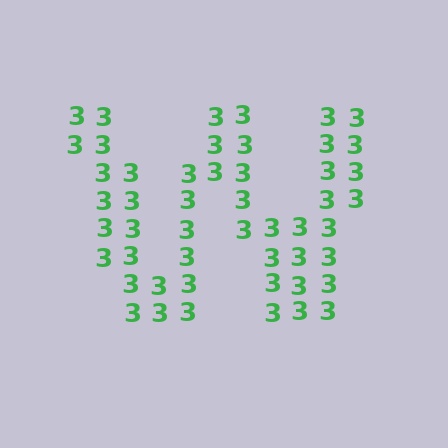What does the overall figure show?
The overall figure shows the letter W.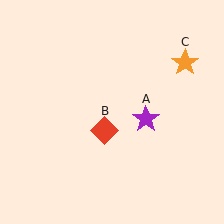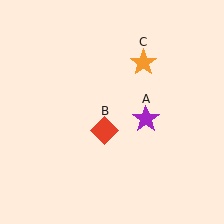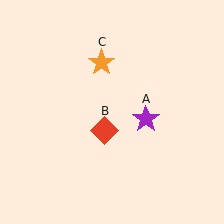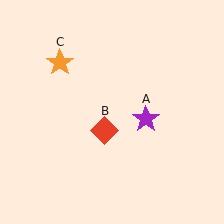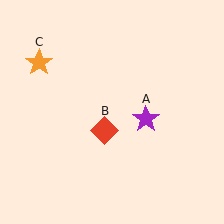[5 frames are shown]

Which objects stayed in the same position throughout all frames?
Purple star (object A) and red diamond (object B) remained stationary.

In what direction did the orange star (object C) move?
The orange star (object C) moved left.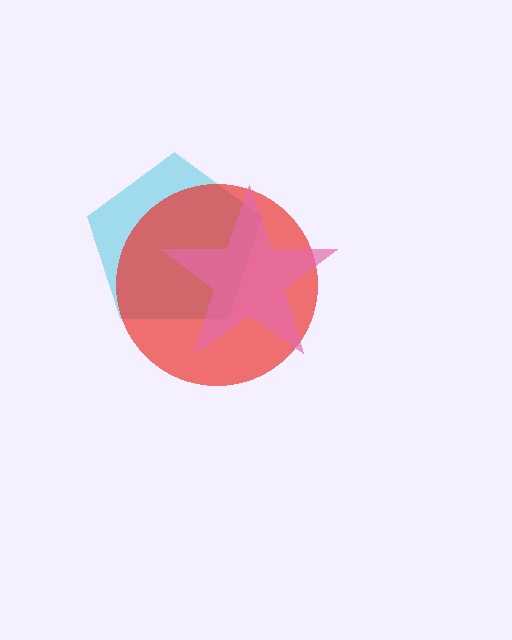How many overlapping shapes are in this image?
There are 3 overlapping shapes in the image.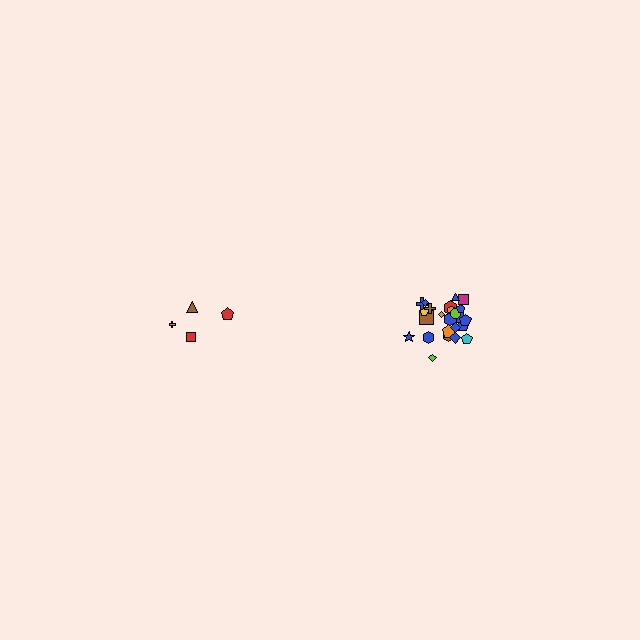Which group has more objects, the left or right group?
The right group.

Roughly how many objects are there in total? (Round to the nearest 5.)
Roughly 30 objects in total.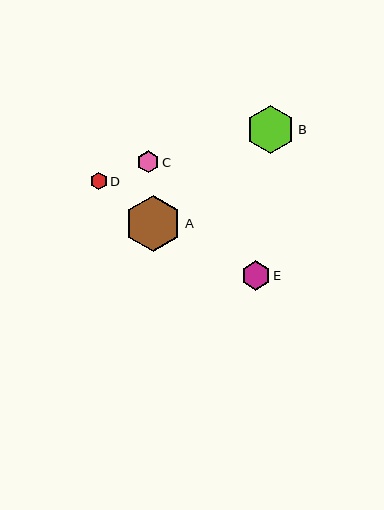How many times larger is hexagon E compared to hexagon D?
Hexagon E is approximately 1.7 times the size of hexagon D.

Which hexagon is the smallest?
Hexagon D is the smallest with a size of approximately 17 pixels.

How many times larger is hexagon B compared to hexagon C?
Hexagon B is approximately 2.2 times the size of hexagon C.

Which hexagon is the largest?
Hexagon A is the largest with a size of approximately 57 pixels.